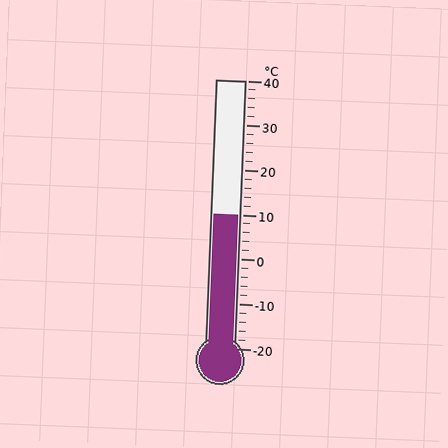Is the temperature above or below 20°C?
The temperature is below 20°C.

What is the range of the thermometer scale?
The thermometer scale ranges from -20°C to 40°C.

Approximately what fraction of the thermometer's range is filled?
The thermometer is filled to approximately 50% of its range.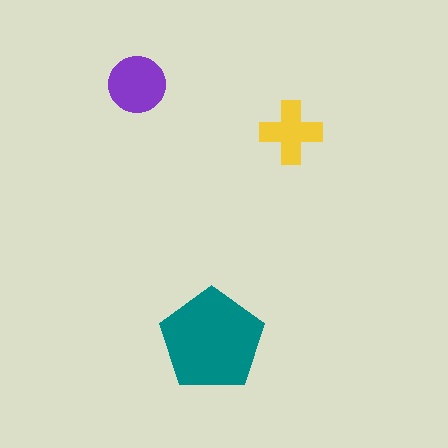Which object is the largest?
The teal pentagon.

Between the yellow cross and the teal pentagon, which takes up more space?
The teal pentagon.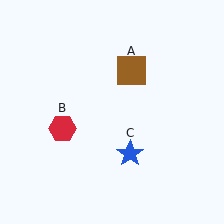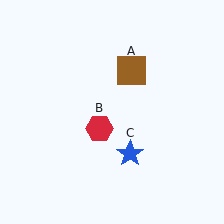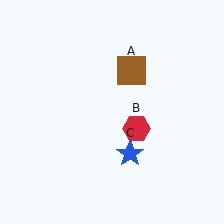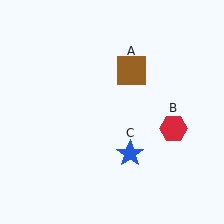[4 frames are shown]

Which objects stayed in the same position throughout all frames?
Brown square (object A) and blue star (object C) remained stationary.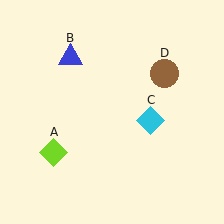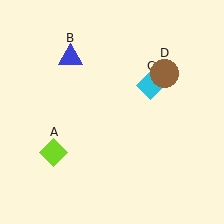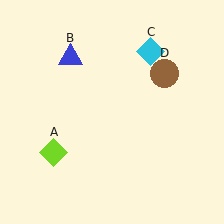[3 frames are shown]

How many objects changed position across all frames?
1 object changed position: cyan diamond (object C).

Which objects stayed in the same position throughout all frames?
Lime diamond (object A) and blue triangle (object B) and brown circle (object D) remained stationary.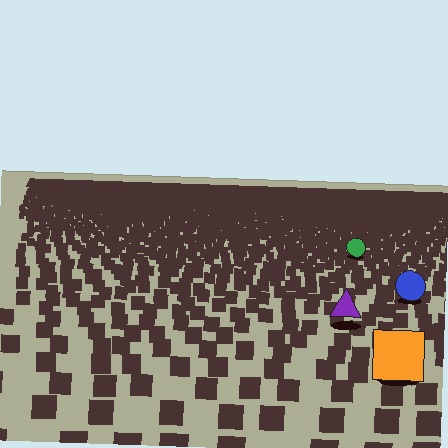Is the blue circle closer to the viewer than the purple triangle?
No. The purple triangle is closer — you can tell from the texture gradient: the ground texture is coarser near it.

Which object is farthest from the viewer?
The green circle is farthest from the viewer. It appears smaller and the ground texture around it is denser.